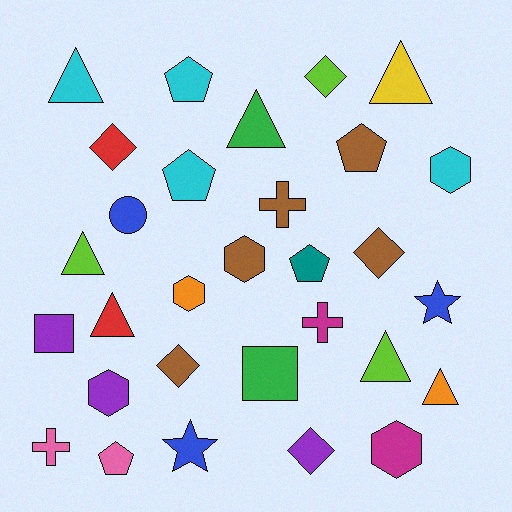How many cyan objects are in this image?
There are 4 cyan objects.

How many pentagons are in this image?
There are 5 pentagons.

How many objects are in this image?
There are 30 objects.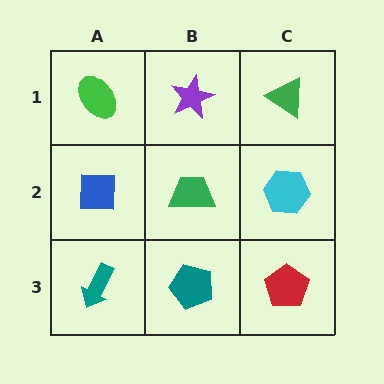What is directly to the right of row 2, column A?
A green trapezoid.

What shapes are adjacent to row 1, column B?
A green trapezoid (row 2, column B), a green ellipse (row 1, column A), a green triangle (row 1, column C).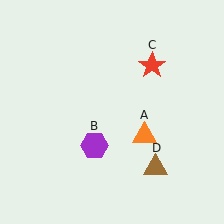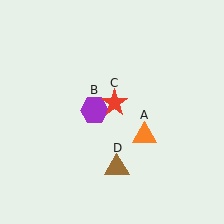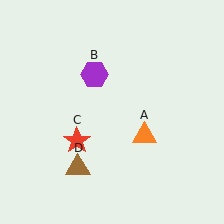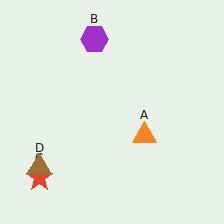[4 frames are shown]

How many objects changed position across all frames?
3 objects changed position: purple hexagon (object B), red star (object C), brown triangle (object D).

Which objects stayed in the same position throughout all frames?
Orange triangle (object A) remained stationary.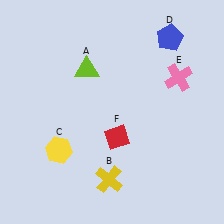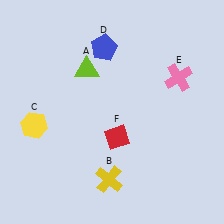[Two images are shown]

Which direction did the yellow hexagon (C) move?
The yellow hexagon (C) moved left.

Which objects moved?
The objects that moved are: the yellow hexagon (C), the blue pentagon (D).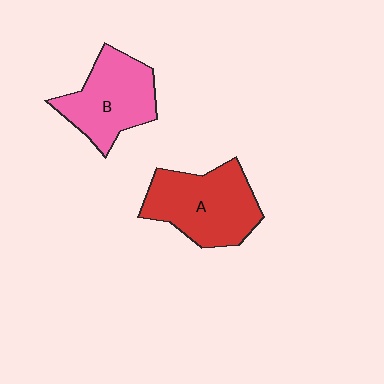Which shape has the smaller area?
Shape B (pink).